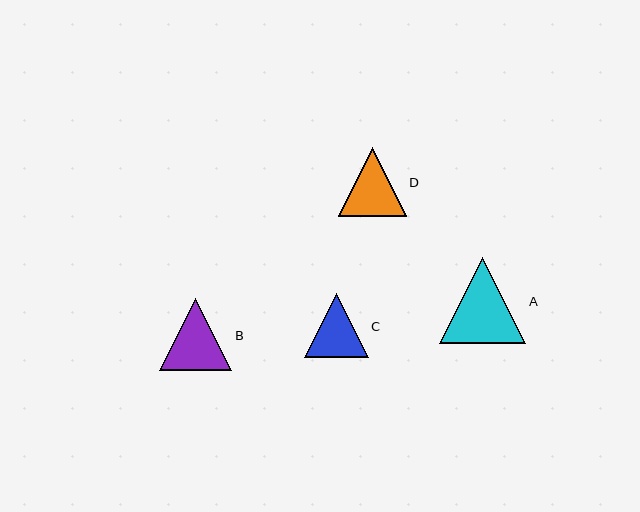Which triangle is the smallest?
Triangle C is the smallest with a size of approximately 64 pixels.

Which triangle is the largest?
Triangle A is the largest with a size of approximately 86 pixels.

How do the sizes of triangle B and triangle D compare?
Triangle B and triangle D are approximately the same size.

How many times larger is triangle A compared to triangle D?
Triangle A is approximately 1.3 times the size of triangle D.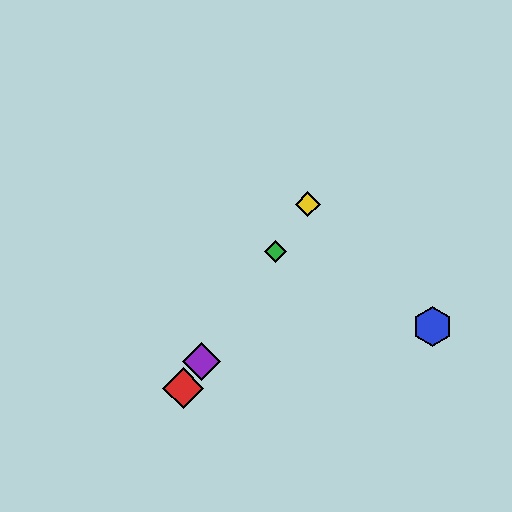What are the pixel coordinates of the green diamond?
The green diamond is at (276, 251).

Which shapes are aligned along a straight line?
The red diamond, the green diamond, the yellow diamond, the purple diamond are aligned along a straight line.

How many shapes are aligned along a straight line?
4 shapes (the red diamond, the green diamond, the yellow diamond, the purple diamond) are aligned along a straight line.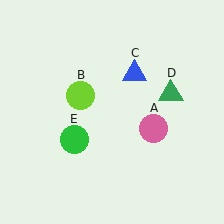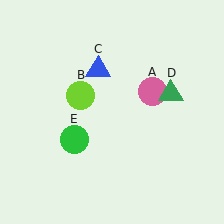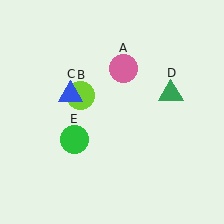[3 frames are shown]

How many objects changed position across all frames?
2 objects changed position: pink circle (object A), blue triangle (object C).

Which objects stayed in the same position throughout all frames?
Lime circle (object B) and green triangle (object D) and green circle (object E) remained stationary.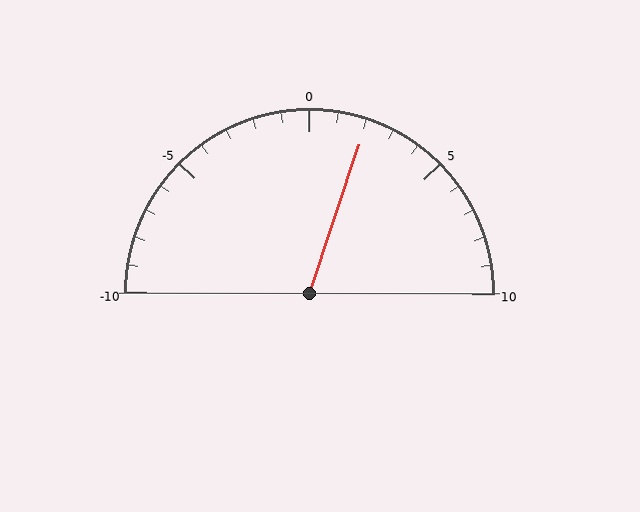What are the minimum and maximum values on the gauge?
The gauge ranges from -10 to 10.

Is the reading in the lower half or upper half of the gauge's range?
The reading is in the upper half of the range (-10 to 10).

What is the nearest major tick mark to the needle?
The nearest major tick mark is 0.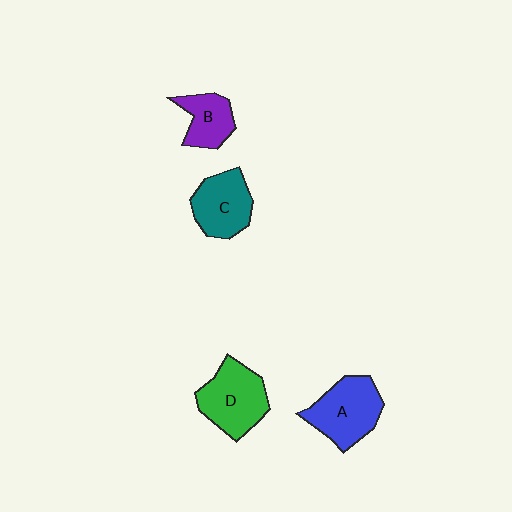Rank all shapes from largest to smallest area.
From largest to smallest: D (green), A (blue), C (teal), B (purple).